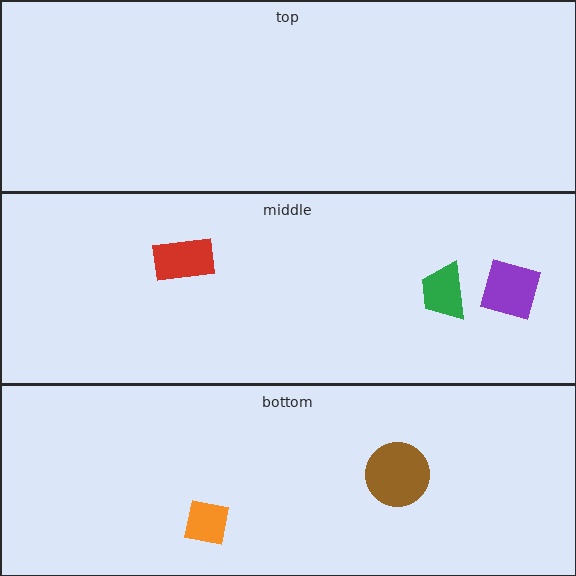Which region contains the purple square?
The middle region.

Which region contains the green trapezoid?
The middle region.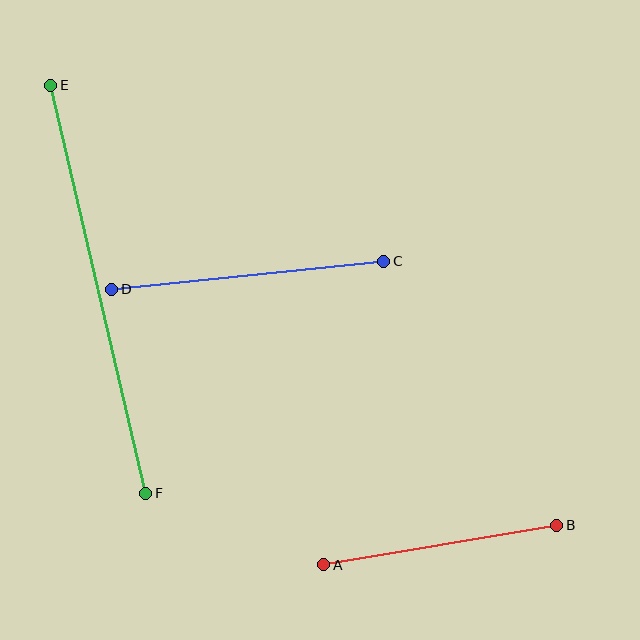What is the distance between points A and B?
The distance is approximately 236 pixels.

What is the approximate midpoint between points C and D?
The midpoint is at approximately (248, 275) pixels.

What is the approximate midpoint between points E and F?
The midpoint is at approximately (98, 289) pixels.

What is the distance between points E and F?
The distance is approximately 419 pixels.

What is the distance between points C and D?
The distance is approximately 273 pixels.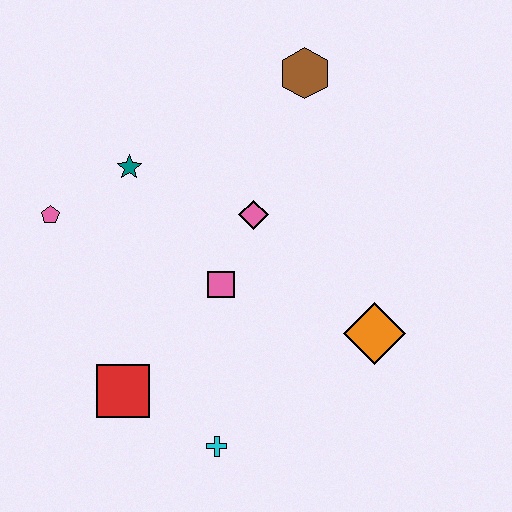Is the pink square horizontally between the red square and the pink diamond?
Yes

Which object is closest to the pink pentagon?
The teal star is closest to the pink pentagon.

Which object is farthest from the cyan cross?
The brown hexagon is farthest from the cyan cross.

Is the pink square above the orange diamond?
Yes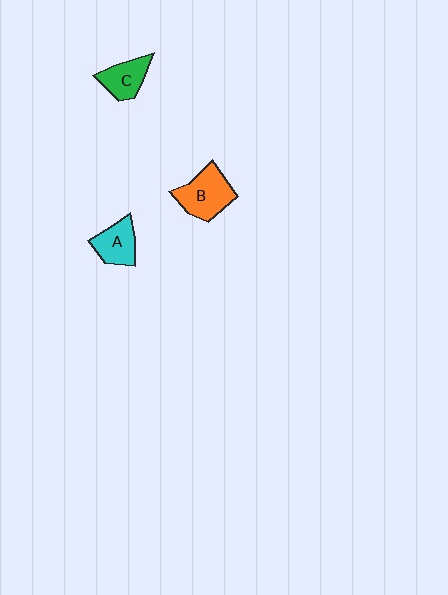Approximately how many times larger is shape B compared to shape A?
Approximately 1.4 times.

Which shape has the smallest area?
Shape C (green).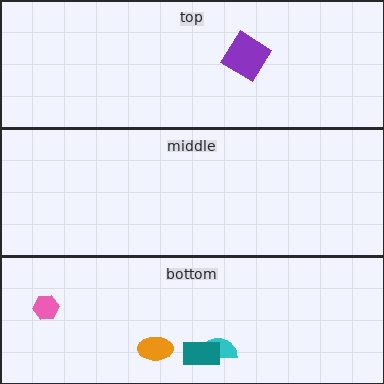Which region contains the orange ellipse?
The bottom region.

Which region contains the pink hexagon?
The bottom region.